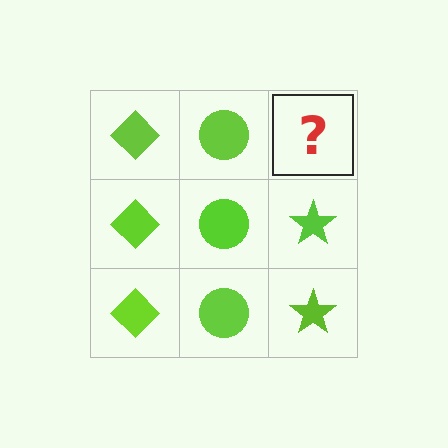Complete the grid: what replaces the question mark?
The question mark should be replaced with a lime star.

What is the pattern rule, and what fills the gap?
The rule is that each column has a consistent shape. The gap should be filled with a lime star.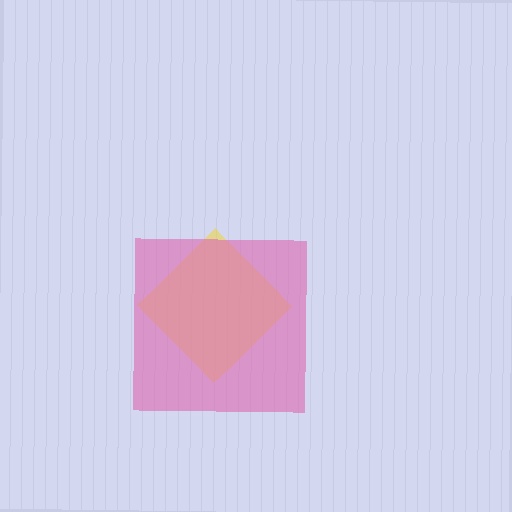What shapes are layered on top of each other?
The layered shapes are: a yellow diamond, a pink square.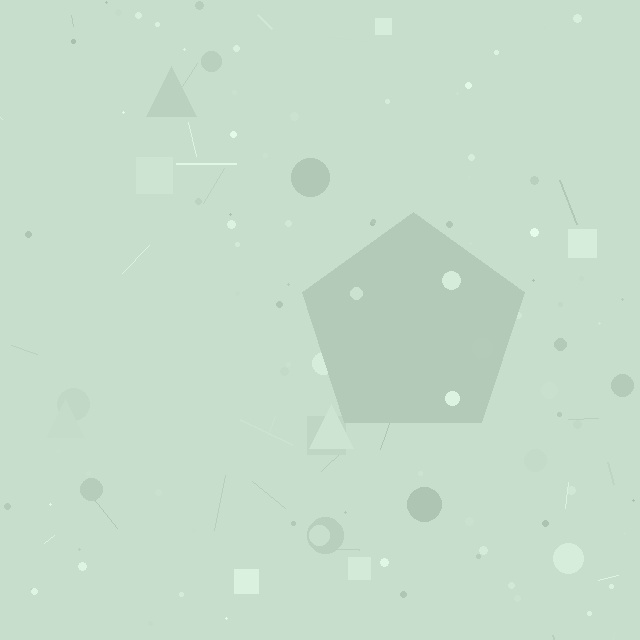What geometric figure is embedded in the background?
A pentagon is embedded in the background.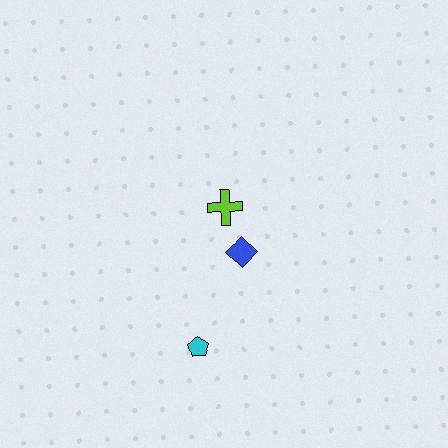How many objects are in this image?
There are 3 objects.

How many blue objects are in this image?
There is 1 blue object.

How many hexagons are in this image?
There are no hexagons.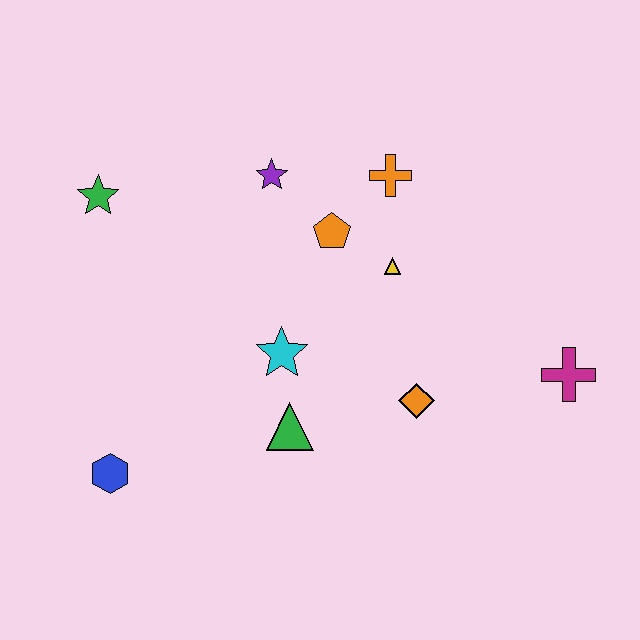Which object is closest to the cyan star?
The green triangle is closest to the cyan star.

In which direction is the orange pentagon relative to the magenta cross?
The orange pentagon is to the left of the magenta cross.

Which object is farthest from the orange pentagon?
The blue hexagon is farthest from the orange pentagon.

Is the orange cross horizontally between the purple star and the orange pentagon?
No